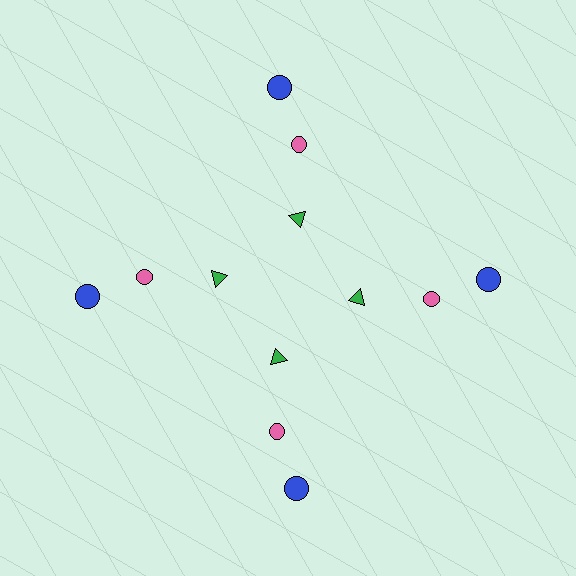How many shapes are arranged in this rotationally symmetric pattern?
There are 12 shapes, arranged in 4 groups of 3.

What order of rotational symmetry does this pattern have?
This pattern has 4-fold rotational symmetry.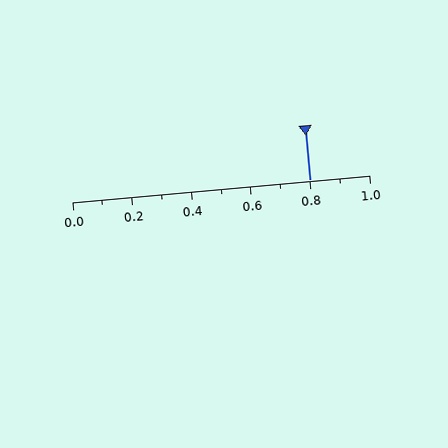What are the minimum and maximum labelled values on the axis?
The axis runs from 0.0 to 1.0.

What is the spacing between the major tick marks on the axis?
The major ticks are spaced 0.2 apart.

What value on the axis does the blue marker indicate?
The marker indicates approximately 0.8.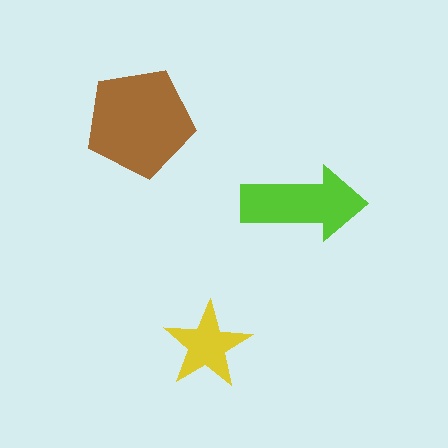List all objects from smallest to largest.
The yellow star, the lime arrow, the brown pentagon.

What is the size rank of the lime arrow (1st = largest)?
2nd.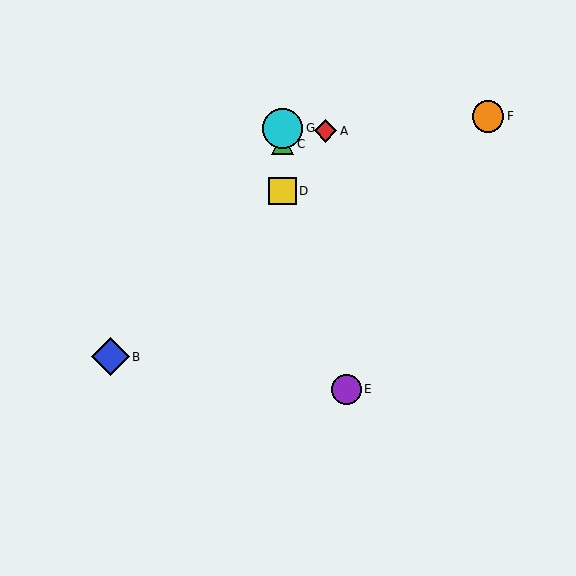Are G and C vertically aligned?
Yes, both are at x≈282.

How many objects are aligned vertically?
3 objects (C, D, G) are aligned vertically.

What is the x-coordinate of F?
Object F is at x≈488.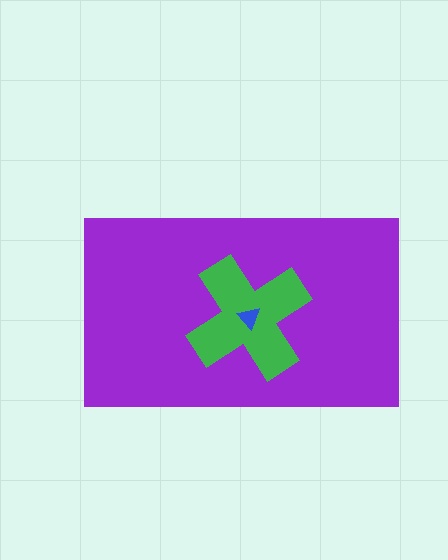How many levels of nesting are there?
3.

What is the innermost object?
The blue triangle.